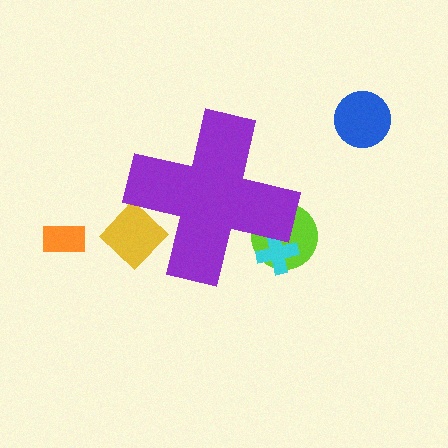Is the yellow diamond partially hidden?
Yes, the yellow diamond is partially hidden behind the purple cross.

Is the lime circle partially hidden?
Yes, the lime circle is partially hidden behind the purple cross.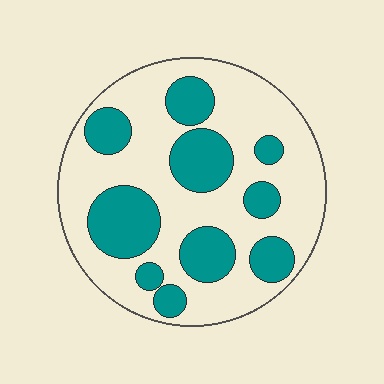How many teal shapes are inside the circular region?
10.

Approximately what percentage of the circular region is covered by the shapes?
Approximately 35%.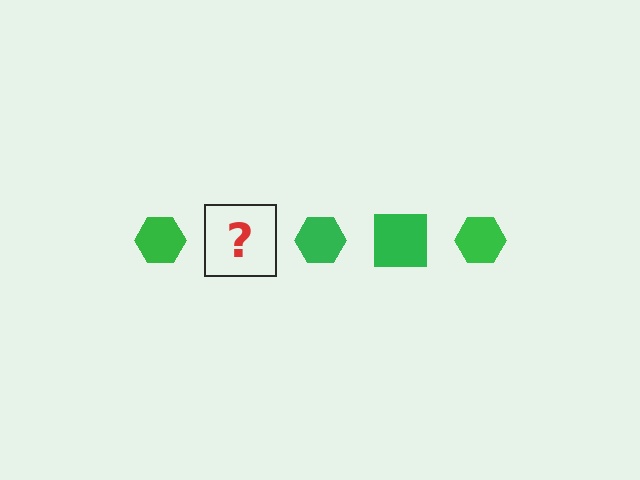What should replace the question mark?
The question mark should be replaced with a green square.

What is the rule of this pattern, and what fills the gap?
The rule is that the pattern cycles through hexagon, square shapes in green. The gap should be filled with a green square.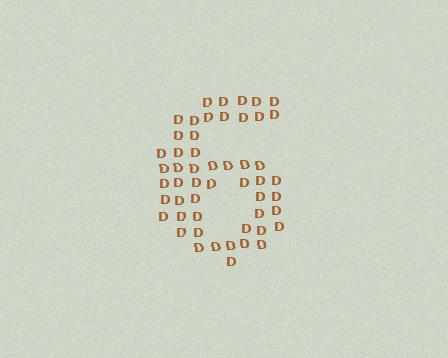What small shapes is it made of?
It is made of small letter D's.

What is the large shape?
The large shape is the digit 6.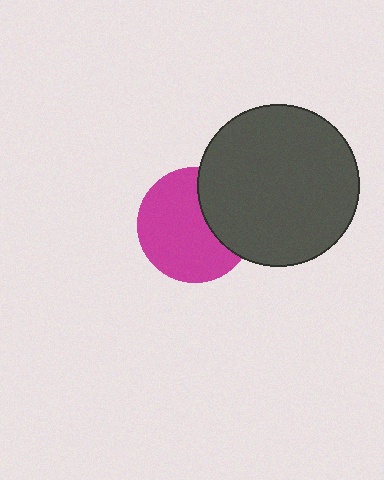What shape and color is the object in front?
The object in front is a dark gray circle.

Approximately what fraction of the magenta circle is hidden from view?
Roughly 31% of the magenta circle is hidden behind the dark gray circle.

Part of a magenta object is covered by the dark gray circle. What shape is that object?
It is a circle.